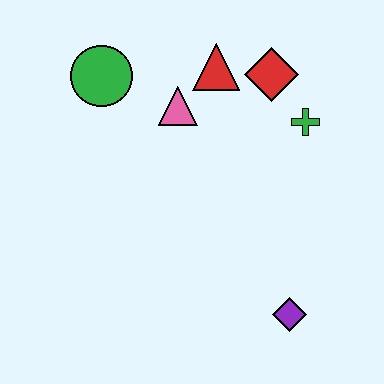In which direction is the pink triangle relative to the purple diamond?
The pink triangle is above the purple diamond.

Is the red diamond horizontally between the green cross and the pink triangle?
Yes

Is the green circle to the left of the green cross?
Yes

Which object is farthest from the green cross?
The green circle is farthest from the green cross.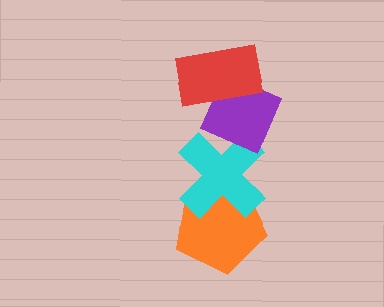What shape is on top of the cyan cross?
The purple diamond is on top of the cyan cross.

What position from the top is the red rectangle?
The red rectangle is 1st from the top.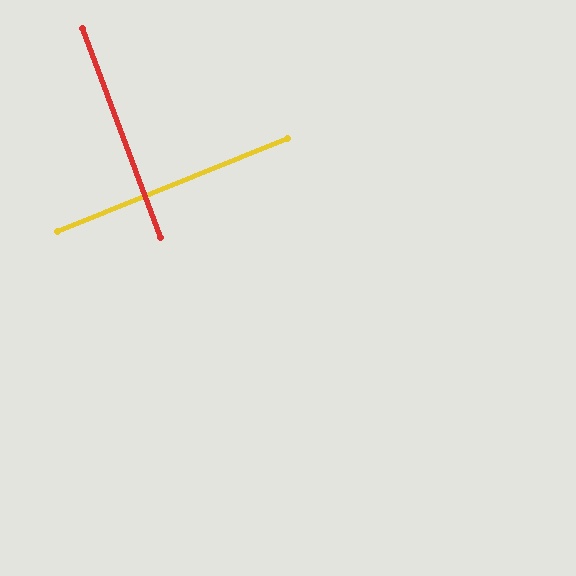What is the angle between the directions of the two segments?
Approximately 89 degrees.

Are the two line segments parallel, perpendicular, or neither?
Perpendicular — they meet at approximately 89°.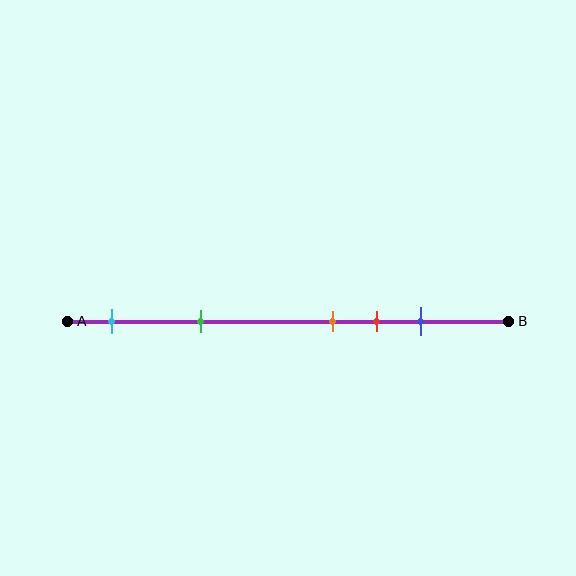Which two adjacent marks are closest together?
The orange and red marks are the closest adjacent pair.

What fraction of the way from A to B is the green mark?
The green mark is approximately 30% (0.3) of the way from A to B.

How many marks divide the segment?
There are 5 marks dividing the segment.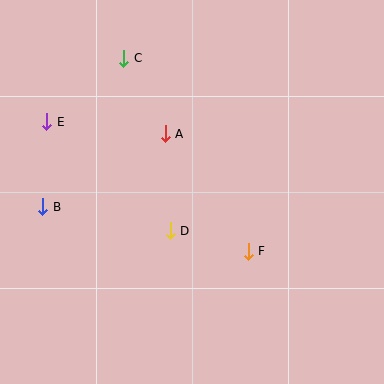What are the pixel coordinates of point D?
Point D is at (170, 231).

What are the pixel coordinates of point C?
Point C is at (124, 58).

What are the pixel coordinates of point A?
Point A is at (165, 134).